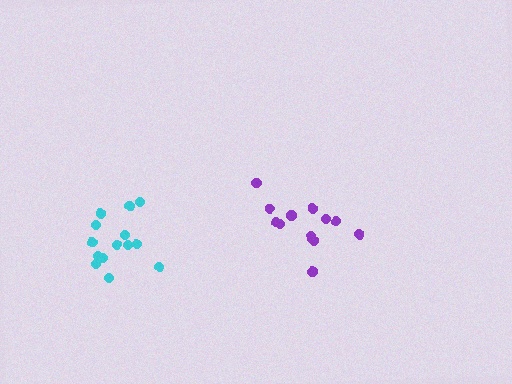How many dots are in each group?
Group 1: 14 dots, Group 2: 14 dots (28 total).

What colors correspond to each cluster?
The clusters are colored: purple, cyan.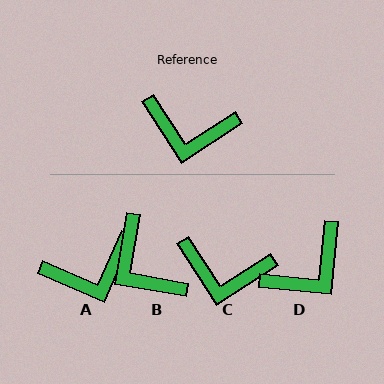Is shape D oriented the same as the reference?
No, it is off by about 51 degrees.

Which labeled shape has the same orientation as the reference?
C.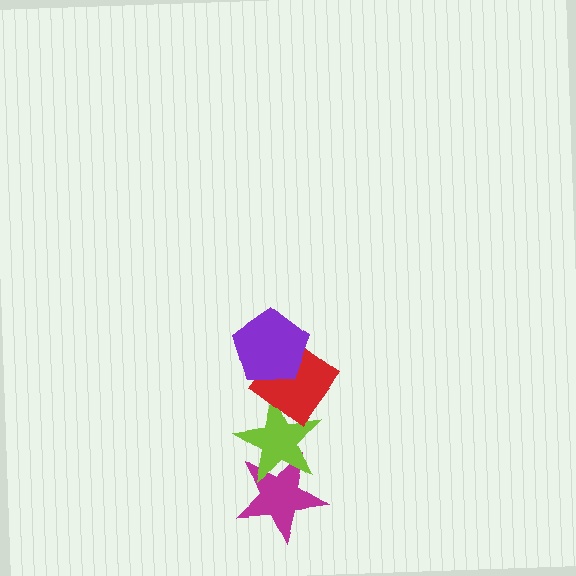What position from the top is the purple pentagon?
The purple pentagon is 1st from the top.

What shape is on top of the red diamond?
The purple pentagon is on top of the red diamond.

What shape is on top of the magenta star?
The lime star is on top of the magenta star.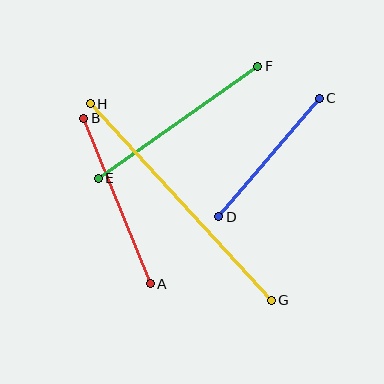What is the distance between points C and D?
The distance is approximately 156 pixels.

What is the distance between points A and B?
The distance is approximately 178 pixels.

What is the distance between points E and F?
The distance is approximately 195 pixels.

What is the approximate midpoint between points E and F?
The midpoint is at approximately (178, 122) pixels.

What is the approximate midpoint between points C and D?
The midpoint is at approximately (269, 158) pixels.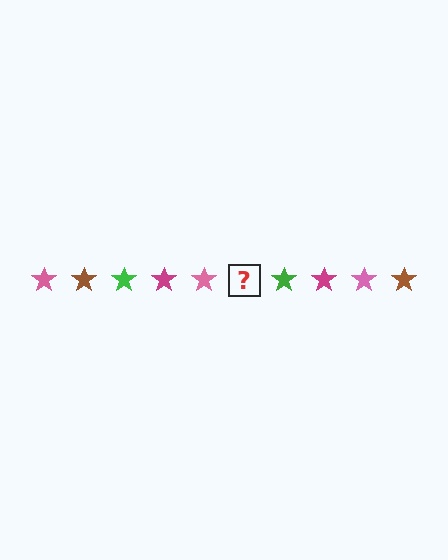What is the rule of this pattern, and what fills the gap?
The rule is that the pattern cycles through pink, brown, green, magenta stars. The gap should be filled with a brown star.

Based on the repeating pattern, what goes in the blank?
The blank should be a brown star.